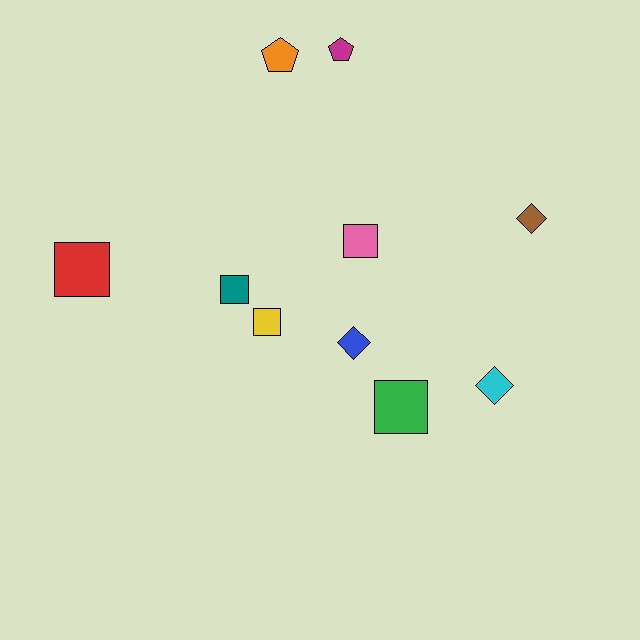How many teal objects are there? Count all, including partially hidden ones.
There is 1 teal object.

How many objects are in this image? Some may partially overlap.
There are 10 objects.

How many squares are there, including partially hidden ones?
There are 5 squares.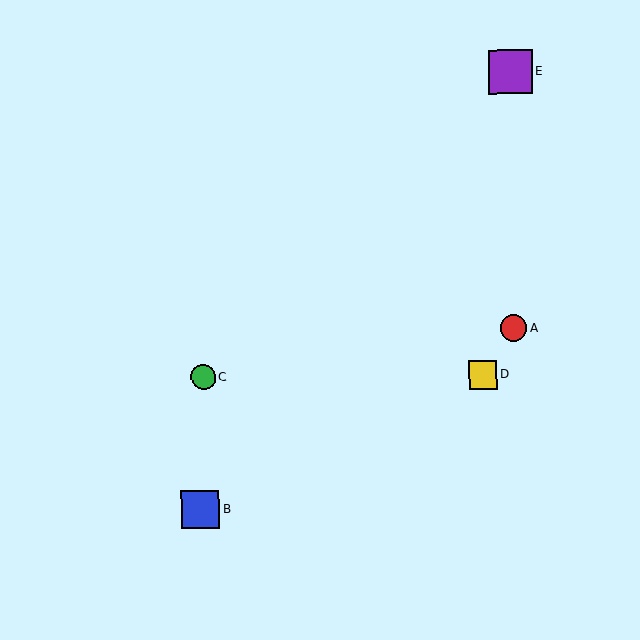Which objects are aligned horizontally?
Objects C, D are aligned horizontally.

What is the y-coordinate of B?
Object B is at y≈509.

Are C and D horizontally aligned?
Yes, both are at y≈377.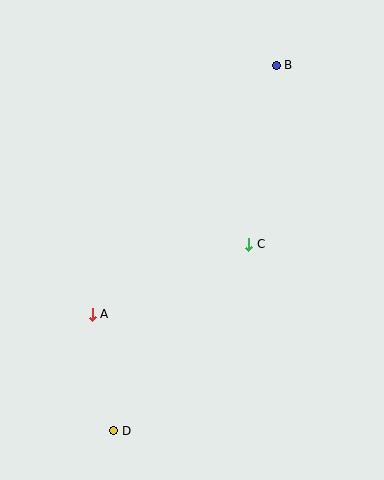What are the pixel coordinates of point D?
Point D is at (114, 431).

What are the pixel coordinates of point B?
Point B is at (276, 65).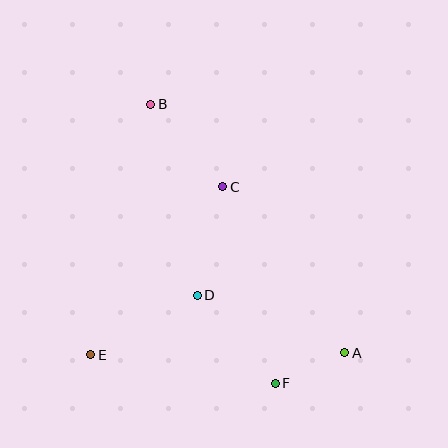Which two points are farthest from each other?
Points A and B are farthest from each other.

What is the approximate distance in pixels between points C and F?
The distance between C and F is approximately 203 pixels.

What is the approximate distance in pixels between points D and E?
The distance between D and E is approximately 122 pixels.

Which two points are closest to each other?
Points A and F are closest to each other.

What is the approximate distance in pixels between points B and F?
The distance between B and F is approximately 305 pixels.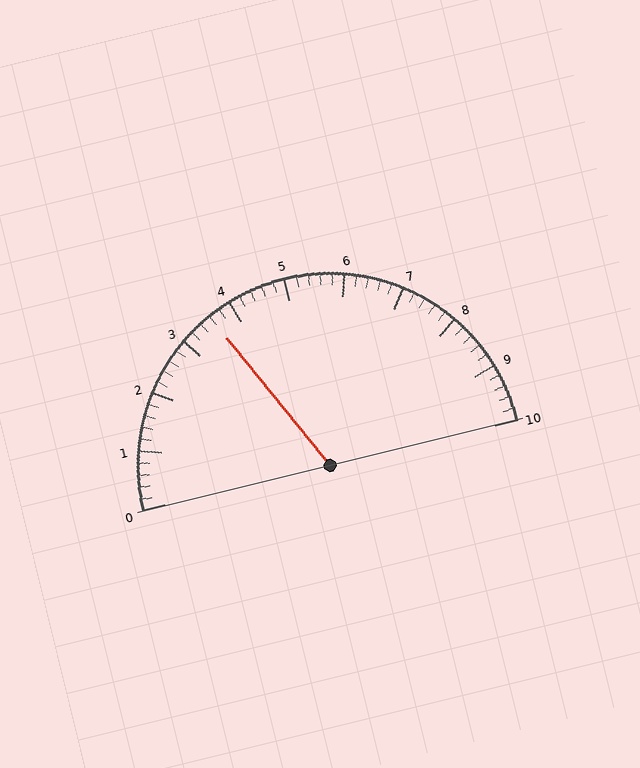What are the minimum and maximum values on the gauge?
The gauge ranges from 0 to 10.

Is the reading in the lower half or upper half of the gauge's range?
The reading is in the lower half of the range (0 to 10).